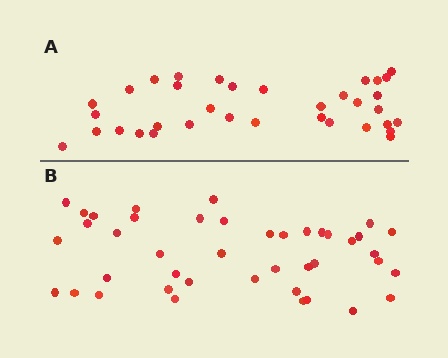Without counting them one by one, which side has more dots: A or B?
Region B (the bottom region) has more dots.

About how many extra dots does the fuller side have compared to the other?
Region B has roughly 8 or so more dots than region A.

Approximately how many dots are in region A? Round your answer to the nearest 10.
About 40 dots. (The exact count is 35, which rounds to 40.)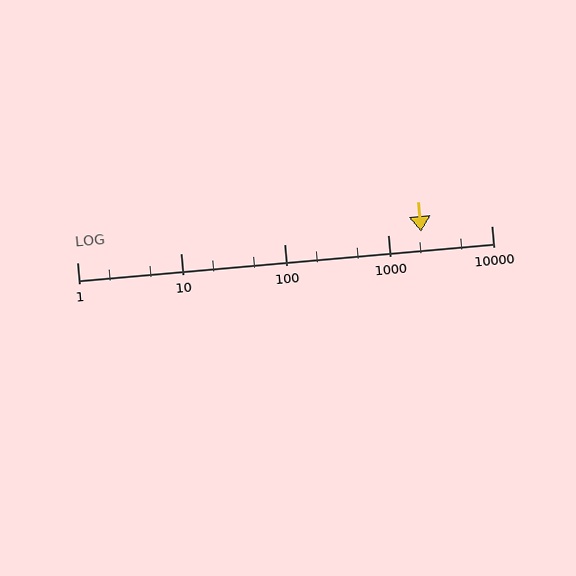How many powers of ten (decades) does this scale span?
The scale spans 4 decades, from 1 to 10000.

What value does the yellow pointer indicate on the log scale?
The pointer indicates approximately 2100.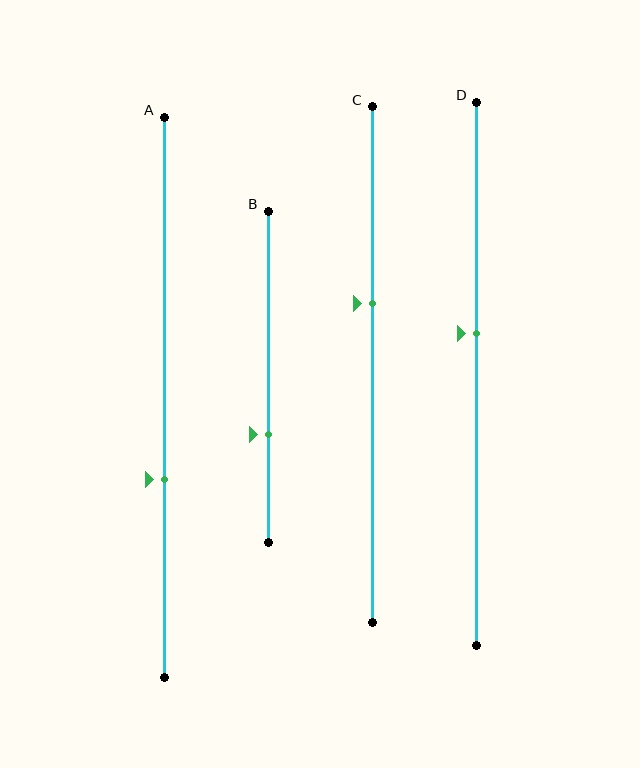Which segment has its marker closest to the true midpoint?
Segment D has its marker closest to the true midpoint.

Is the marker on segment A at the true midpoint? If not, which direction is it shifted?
No, the marker on segment A is shifted downward by about 15% of the segment length.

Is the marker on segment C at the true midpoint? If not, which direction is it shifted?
No, the marker on segment C is shifted upward by about 12% of the segment length.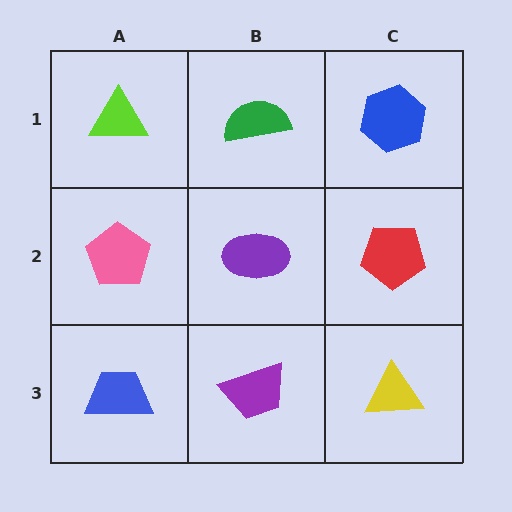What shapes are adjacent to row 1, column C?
A red pentagon (row 2, column C), a green semicircle (row 1, column B).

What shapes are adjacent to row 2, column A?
A lime triangle (row 1, column A), a blue trapezoid (row 3, column A), a purple ellipse (row 2, column B).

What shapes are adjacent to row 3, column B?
A purple ellipse (row 2, column B), a blue trapezoid (row 3, column A), a yellow triangle (row 3, column C).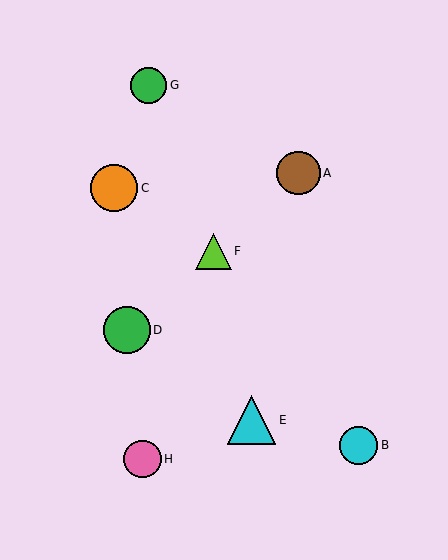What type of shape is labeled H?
Shape H is a pink circle.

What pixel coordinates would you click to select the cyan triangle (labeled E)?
Click at (252, 420) to select the cyan triangle E.